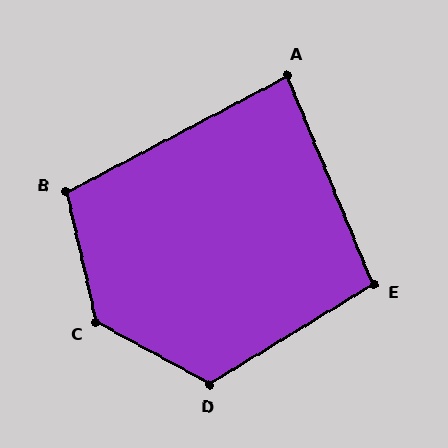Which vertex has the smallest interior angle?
A, at approximately 85 degrees.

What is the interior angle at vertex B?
Approximately 105 degrees (obtuse).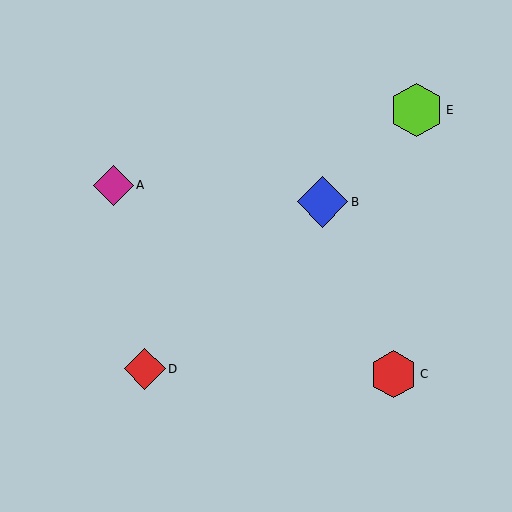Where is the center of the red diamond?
The center of the red diamond is at (145, 369).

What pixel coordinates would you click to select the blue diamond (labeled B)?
Click at (322, 202) to select the blue diamond B.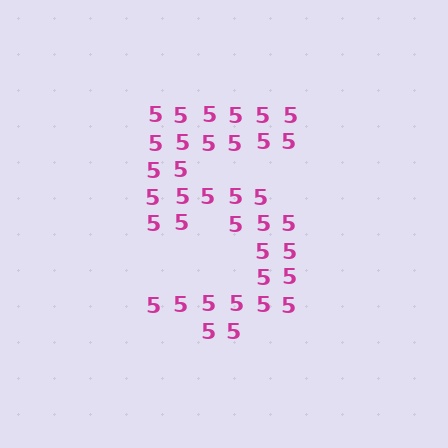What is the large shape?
The large shape is the digit 5.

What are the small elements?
The small elements are digit 5's.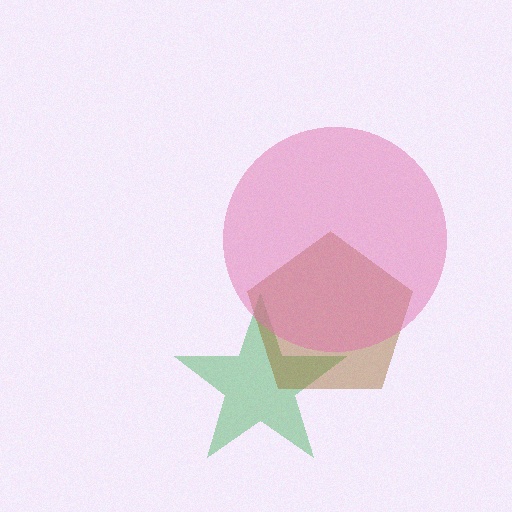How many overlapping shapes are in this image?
There are 3 overlapping shapes in the image.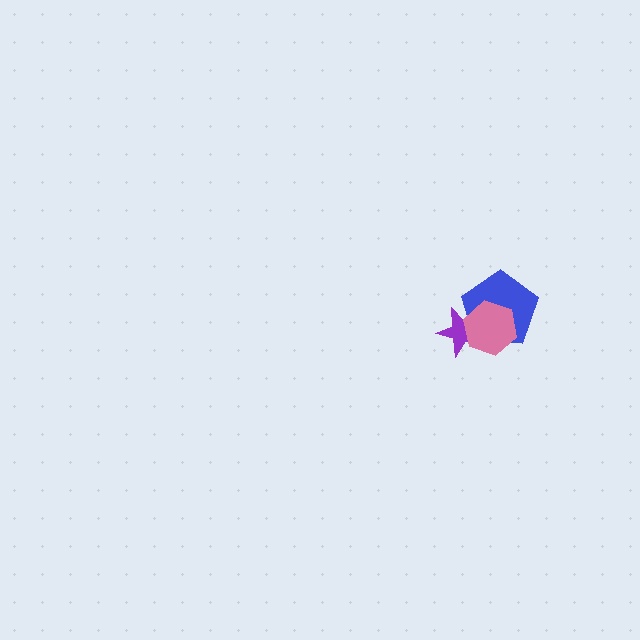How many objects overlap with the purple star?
2 objects overlap with the purple star.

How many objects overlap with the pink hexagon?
2 objects overlap with the pink hexagon.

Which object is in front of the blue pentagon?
The pink hexagon is in front of the blue pentagon.